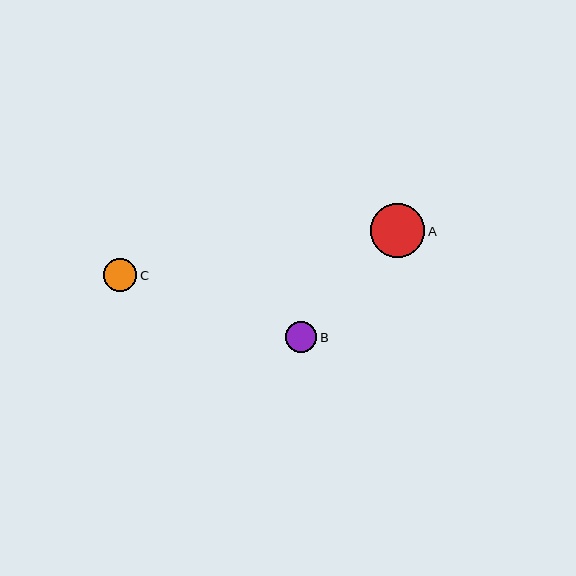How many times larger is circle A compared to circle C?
Circle A is approximately 1.6 times the size of circle C.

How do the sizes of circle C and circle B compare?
Circle C and circle B are approximately the same size.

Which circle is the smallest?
Circle B is the smallest with a size of approximately 31 pixels.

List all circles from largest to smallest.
From largest to smallest: A, C, B.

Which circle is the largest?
Circle A is the largest with a size of approximately 54 pixels.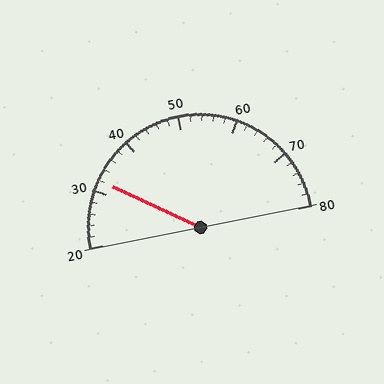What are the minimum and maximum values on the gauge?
The gauge ranges from 20 to 80.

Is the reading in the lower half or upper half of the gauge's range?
The reading is in the lower half of the range (20 to 80).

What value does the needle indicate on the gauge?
The needle indicates approximately 32.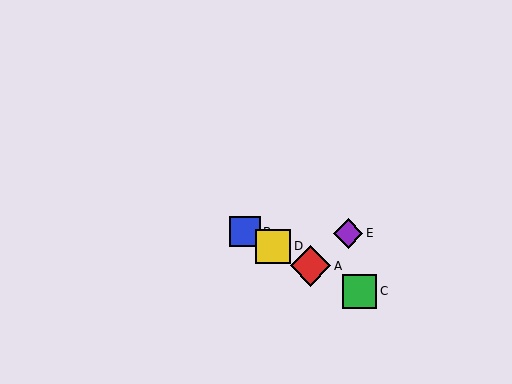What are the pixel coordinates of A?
Object A is at (310, 266).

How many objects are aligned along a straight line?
4 objects (A, B, C, D) are aligned along a straight line.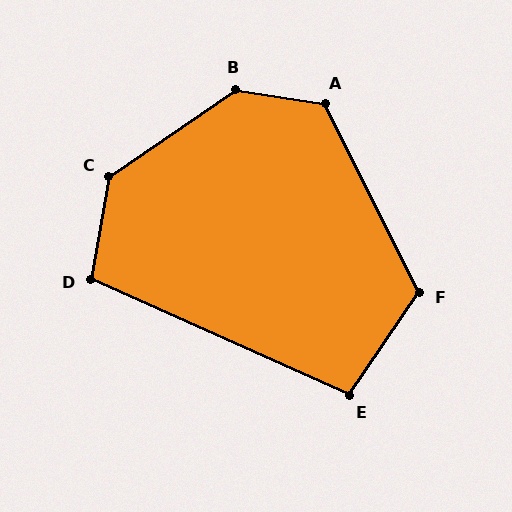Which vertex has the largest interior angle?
B, at approximately 137 degrees.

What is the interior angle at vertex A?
Approximately 125 degrees (obtuse).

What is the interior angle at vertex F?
Approximately 119 degrees (obtuse).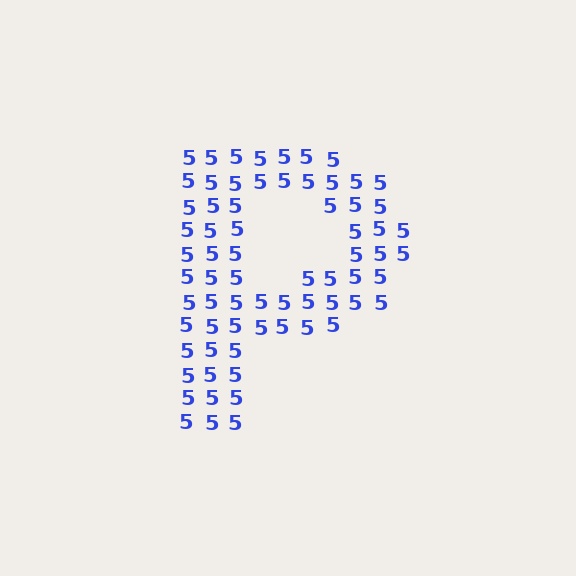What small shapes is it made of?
It is made of small digit 5's.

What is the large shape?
The large shape is the letter P.